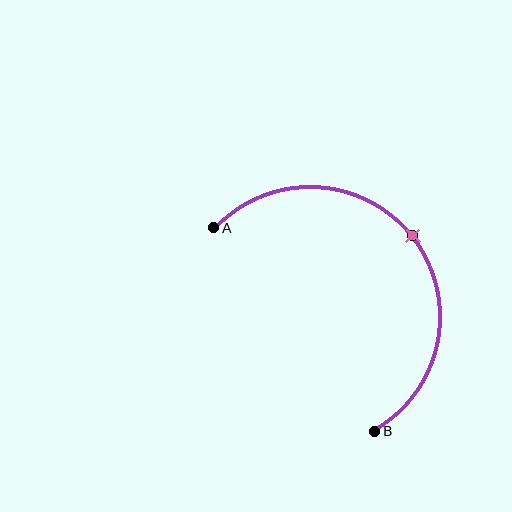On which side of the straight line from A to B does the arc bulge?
The arc bulges above and to the right of the straight line connecting A and B.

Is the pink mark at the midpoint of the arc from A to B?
Yes. The pink mark lies on the arc at equal arc-length from both A and B — it is the arc midpoint.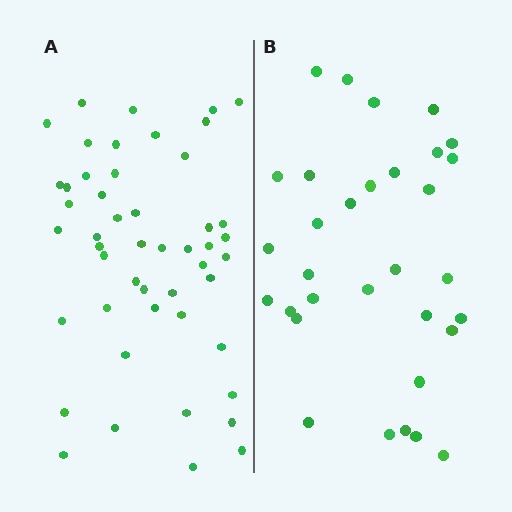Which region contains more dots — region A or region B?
Region A (the left region) has more dots.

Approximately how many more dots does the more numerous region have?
Region A has approximately 15 more dots than region B.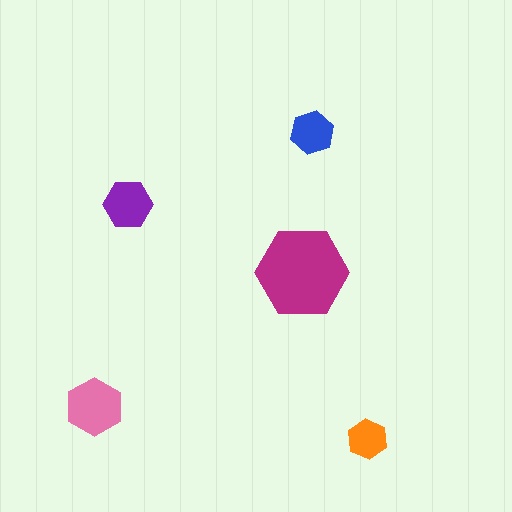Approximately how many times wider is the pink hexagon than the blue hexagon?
About 1.5 times wider.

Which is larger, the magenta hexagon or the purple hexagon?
The magenta one.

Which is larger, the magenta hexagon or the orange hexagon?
The magenta one.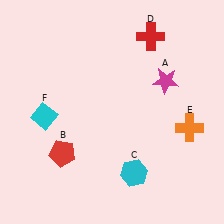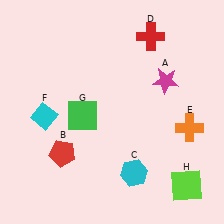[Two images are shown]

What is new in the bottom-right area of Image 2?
A lime square (H) was added in the bottom-right area of Image 2.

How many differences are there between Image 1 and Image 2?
There are 2 differences between the two images.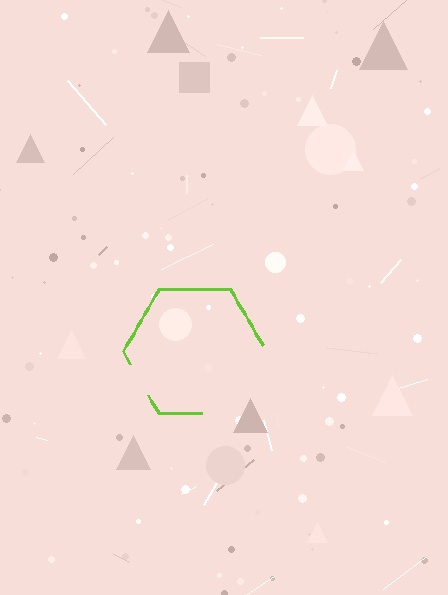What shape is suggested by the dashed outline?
The dashed outline suggests a hexagon.